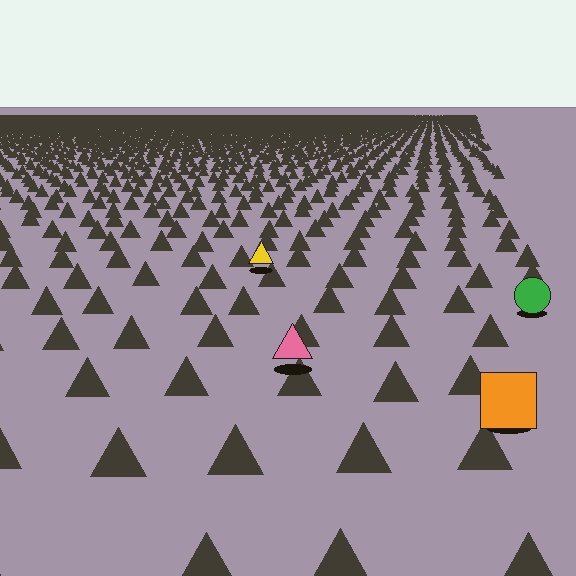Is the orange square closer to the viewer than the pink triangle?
Yes. The orange square is closer — you can tell from the texture gradient: the ground texture is coarser near it.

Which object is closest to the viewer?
The orange square is closest. The texture marks near it are larger and more spread out.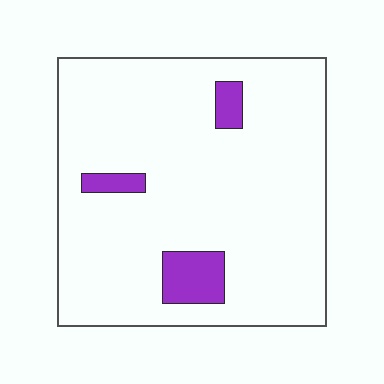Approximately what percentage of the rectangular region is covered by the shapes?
Approximately 10%.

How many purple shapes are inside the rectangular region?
3.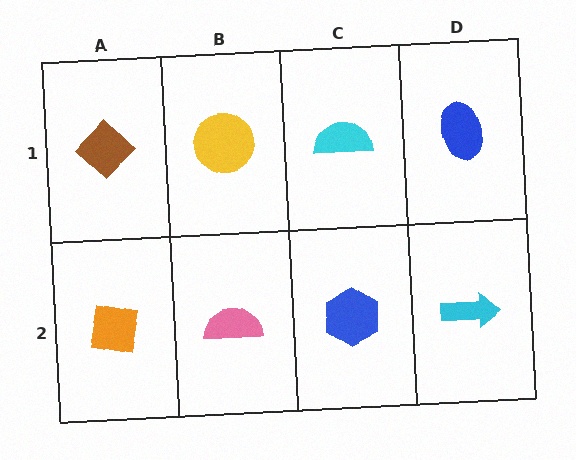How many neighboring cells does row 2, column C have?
3.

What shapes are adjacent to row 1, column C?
A blue hexagon (row 2, column C), a yellow circle (row 1, column B), a blue ellipse (row 1, column D).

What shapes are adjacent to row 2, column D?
A blue ellipse (row 1, column D), a blue hexagon (row 2, column C).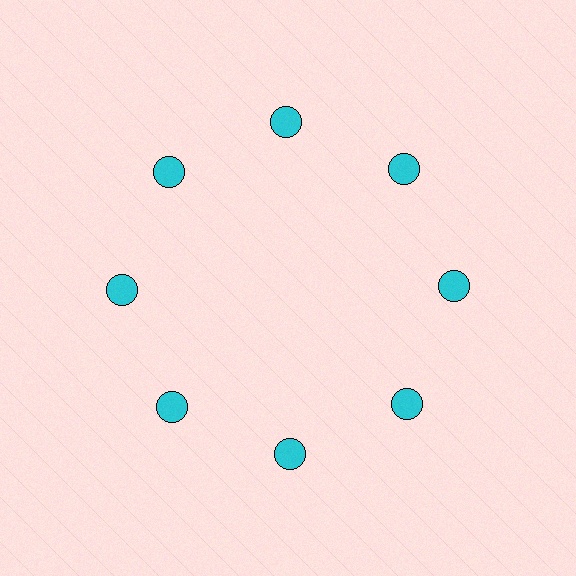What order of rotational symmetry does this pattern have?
This pattern has 8-fold rotational symmetry.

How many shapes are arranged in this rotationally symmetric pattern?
There are 8 shapes, arranged in 8 groups of 1.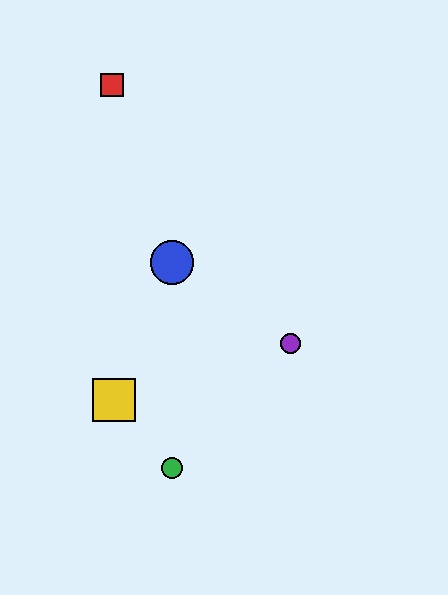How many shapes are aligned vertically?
2 shapes (the blue circle, the green circle) are aligned vertically.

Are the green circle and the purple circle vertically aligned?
No, the green circle is at x≈172 and the purple circle is at x≈291.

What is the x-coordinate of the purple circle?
The purple circle is at x≈291.